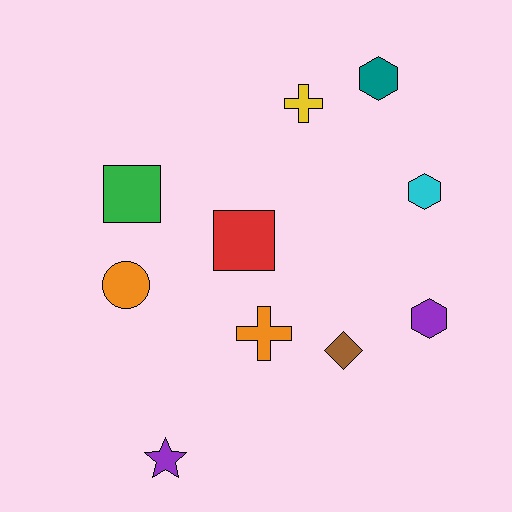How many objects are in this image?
There are 10 objects.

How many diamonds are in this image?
There is 1 diamond.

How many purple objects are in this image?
There are 2 purple objects.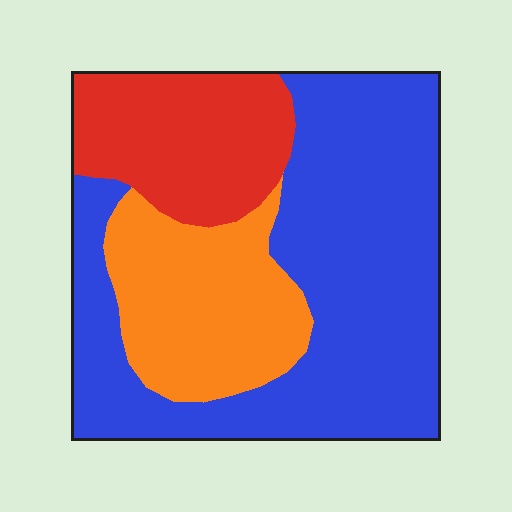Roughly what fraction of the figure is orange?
Orange takes up between a sixth and a third of the figure.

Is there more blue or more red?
Blue.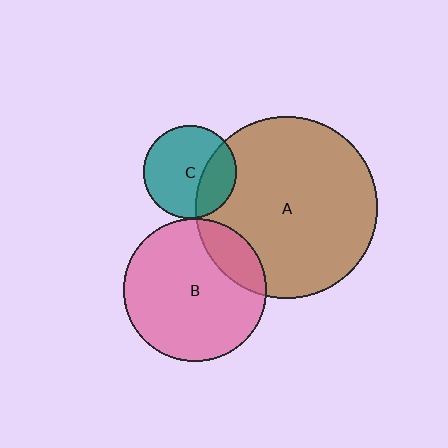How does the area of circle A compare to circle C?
Approximately 3.8 times.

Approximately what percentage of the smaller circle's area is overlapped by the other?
Approximately 30%.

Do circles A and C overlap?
Yes.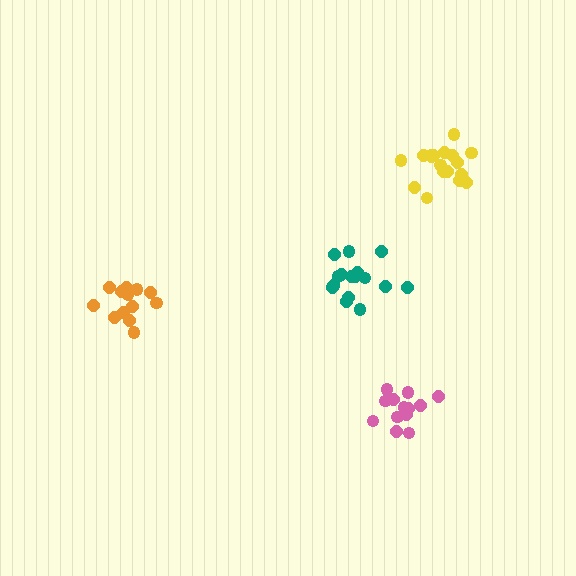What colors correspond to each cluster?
The clusters are colored: pink, yellow, orange, teal.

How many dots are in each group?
Group 1: 14 dots, Group 2: 18 dots, Group 3: 14 dots, Group 4: 16 dots (62 total).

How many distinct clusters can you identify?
There are 4 distinct clusters.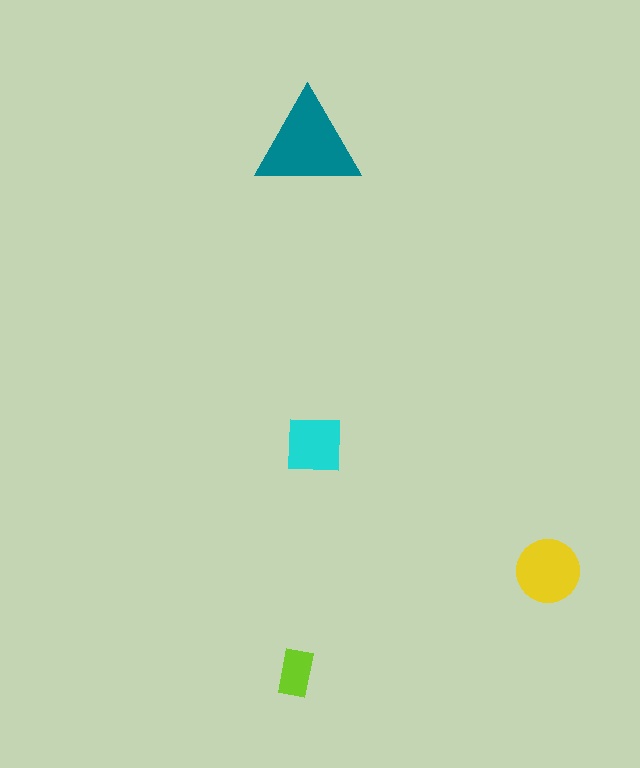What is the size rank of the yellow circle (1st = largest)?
2nd.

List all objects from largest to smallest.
The teal triangle, the yellow circle, the cyan square, the lime rectangle.